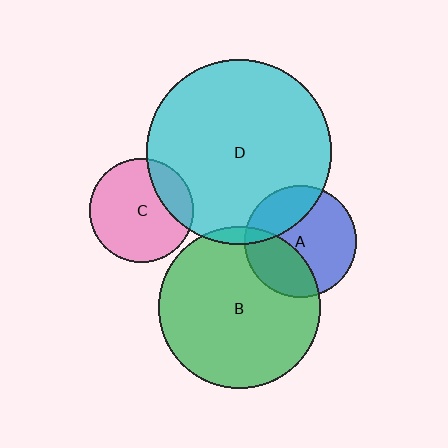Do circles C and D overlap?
Yes.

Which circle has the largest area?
Circle D (cyan).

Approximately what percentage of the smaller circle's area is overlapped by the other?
Approximately 20%.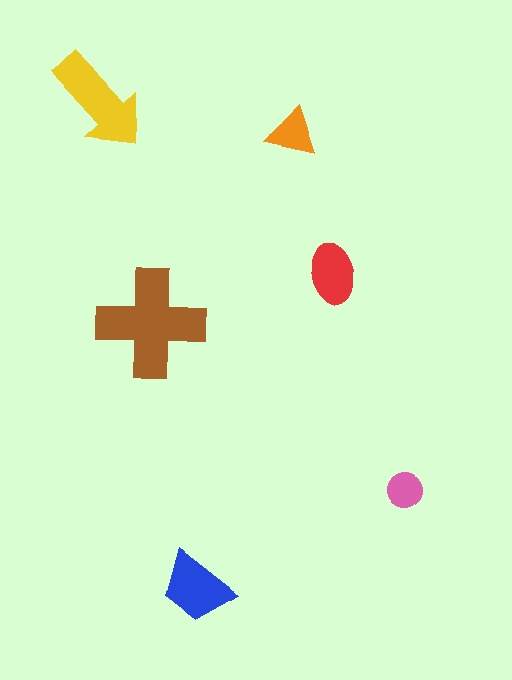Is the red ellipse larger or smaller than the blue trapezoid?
Smaller.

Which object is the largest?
The brown cross.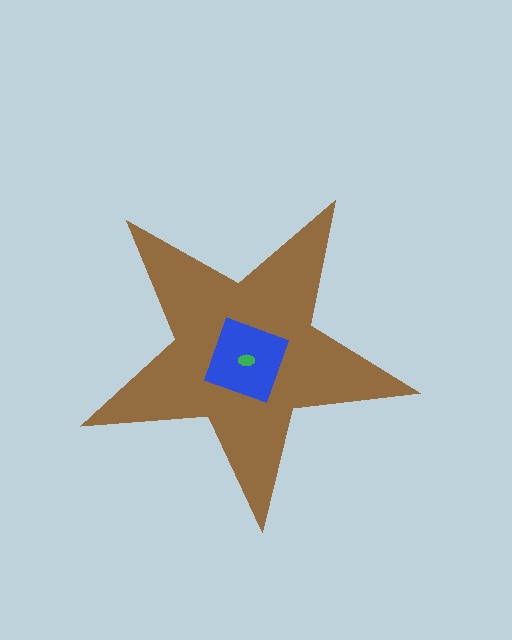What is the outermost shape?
The brown star.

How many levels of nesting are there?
3.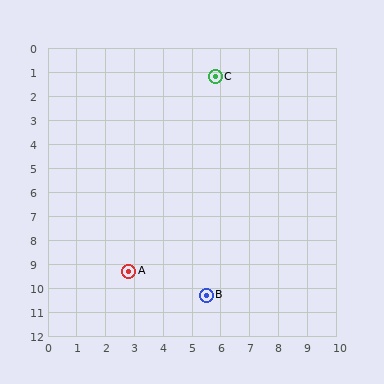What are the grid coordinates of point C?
Point C is at approximately (5.8, 1.2).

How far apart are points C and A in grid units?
Points C and A are about 8.6 grid units apart.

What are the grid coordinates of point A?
Point A is at approximately (2.8, 9.3).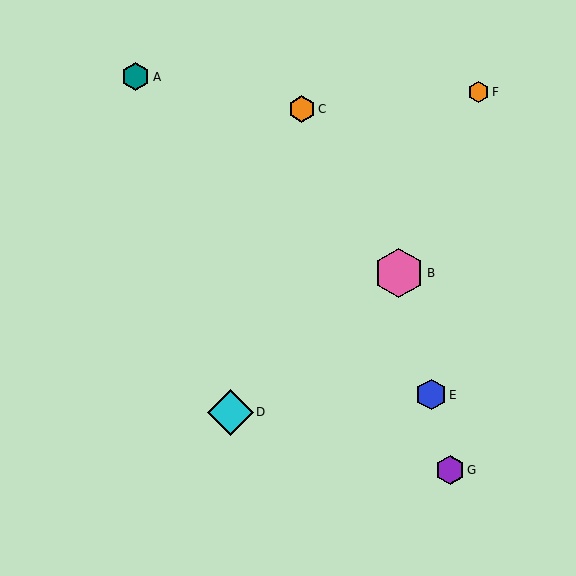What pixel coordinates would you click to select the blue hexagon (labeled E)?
Click at (431, 395) to select the blue hexagon E.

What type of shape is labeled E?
Shape E is a blue hexagon.